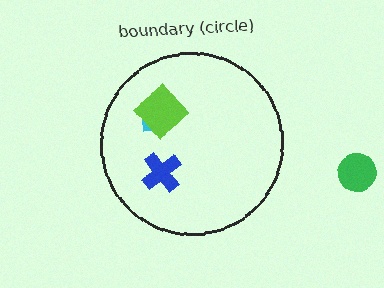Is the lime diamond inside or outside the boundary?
Inside.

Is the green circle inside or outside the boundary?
Outside.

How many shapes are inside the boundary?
3 inside, 1 outside.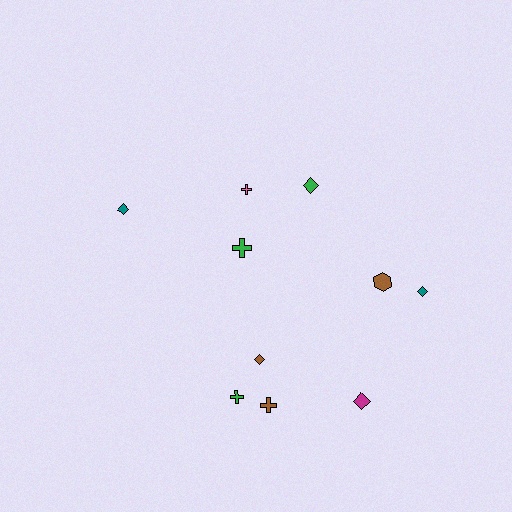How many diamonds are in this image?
There are 5 diamonds.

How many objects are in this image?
There are 10 objects.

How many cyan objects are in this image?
There are no cyan objects.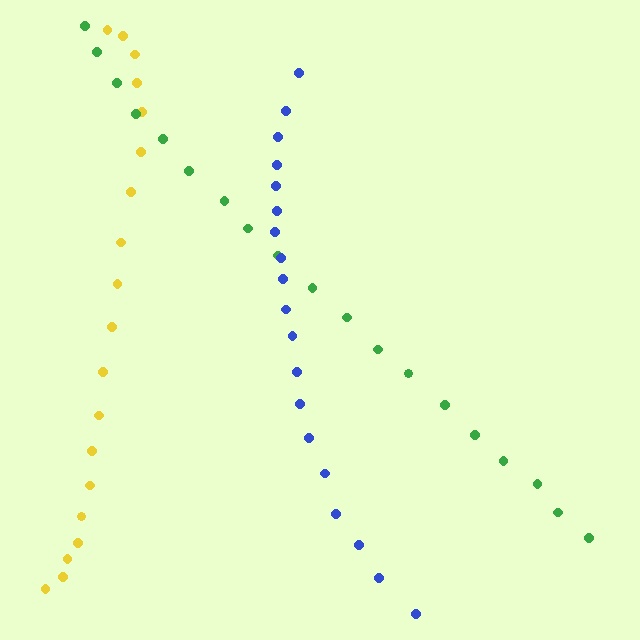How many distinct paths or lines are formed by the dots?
There are 3 distinct paths.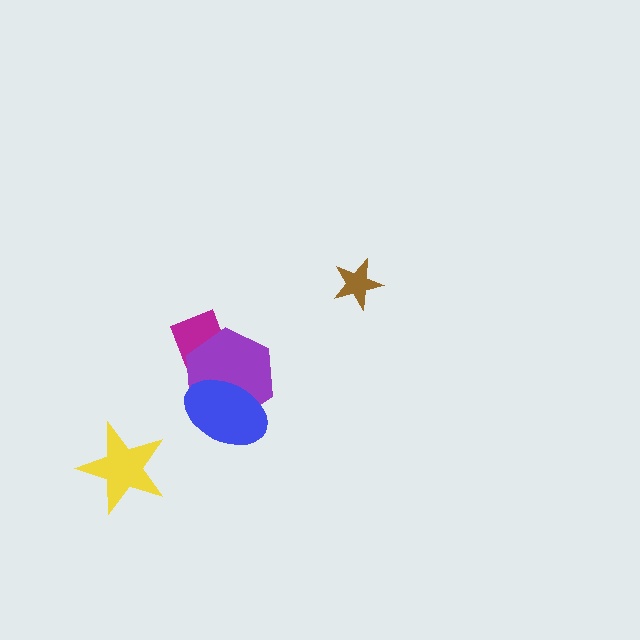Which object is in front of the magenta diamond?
The purple hexagon is in front of the magenta diamond.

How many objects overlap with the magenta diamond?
1 object overlaps with the magenta diamond.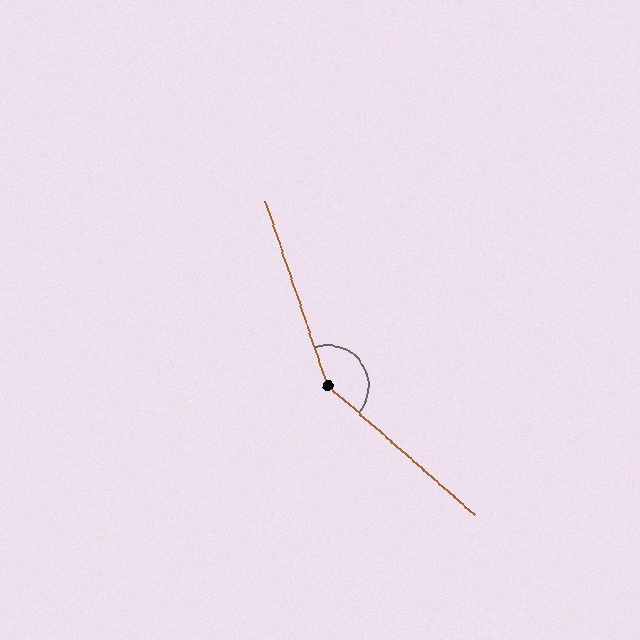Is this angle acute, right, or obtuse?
It is obtuse.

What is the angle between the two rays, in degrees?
Approximately 150 degrees.